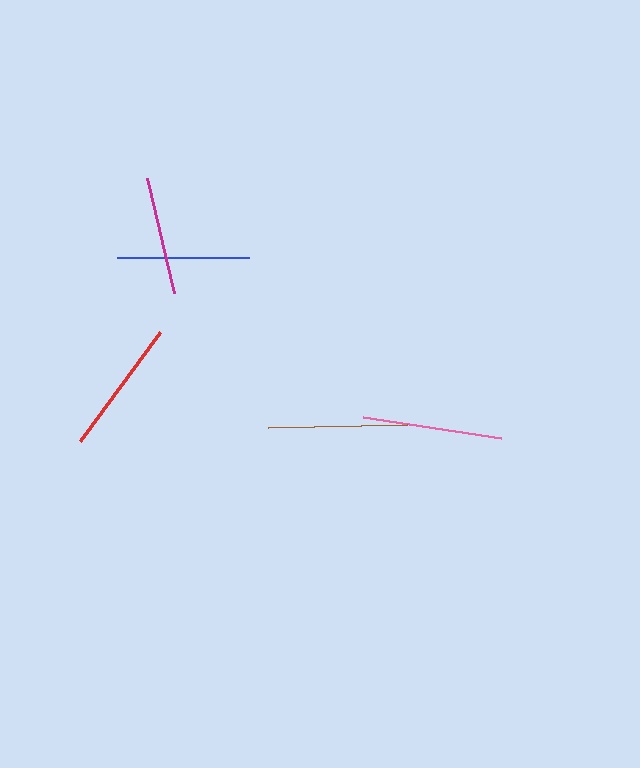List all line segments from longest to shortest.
From longest to shortest: pink, brown, red, blue, magenta.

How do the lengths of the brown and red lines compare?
The brown and red lines are approximately the same length.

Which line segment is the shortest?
The magenta line is the shortest at approximately 118 pixels.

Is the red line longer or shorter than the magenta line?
The red line is longer than the magenta line.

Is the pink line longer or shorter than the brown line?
The pink line is longer than the brown line.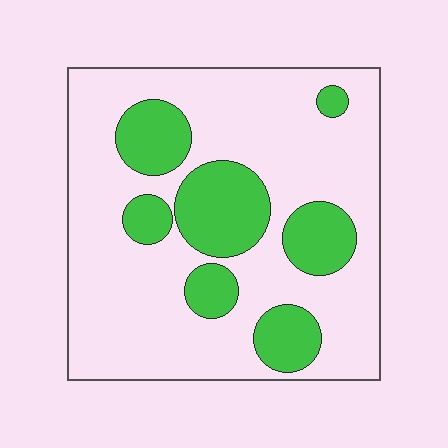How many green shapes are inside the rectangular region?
7.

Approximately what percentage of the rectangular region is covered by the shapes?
Approximately 25%.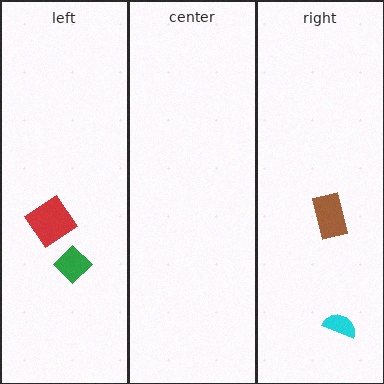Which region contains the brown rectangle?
The right region.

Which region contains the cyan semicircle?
The right region.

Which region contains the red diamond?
The left region.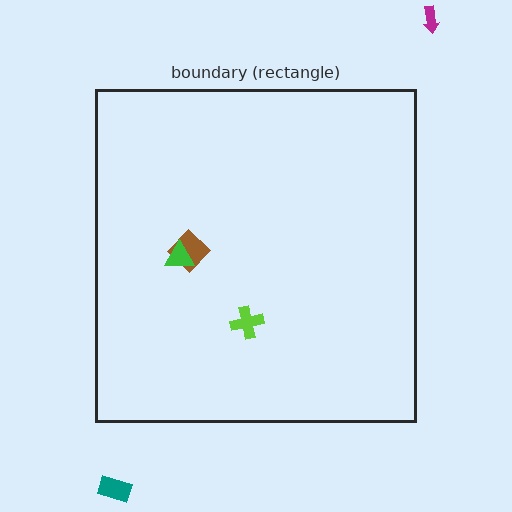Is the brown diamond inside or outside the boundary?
Inside.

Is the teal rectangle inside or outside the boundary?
Outside.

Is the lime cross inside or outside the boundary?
Inside.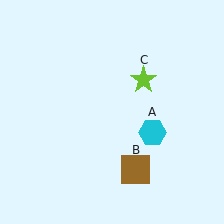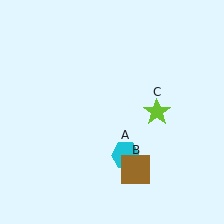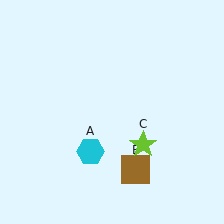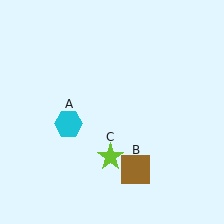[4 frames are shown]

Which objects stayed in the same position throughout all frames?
Brown square (object B) remained stationary.